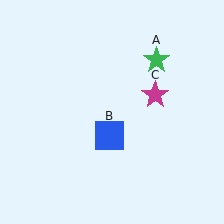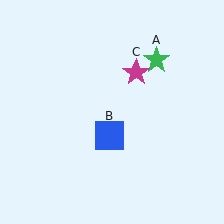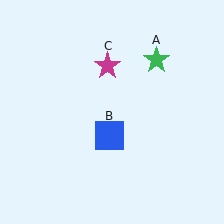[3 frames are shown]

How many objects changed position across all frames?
1 object changed position: magenta star (object C).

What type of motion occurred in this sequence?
The magenta star (object C) rotated counterclockwise around the center of the scene.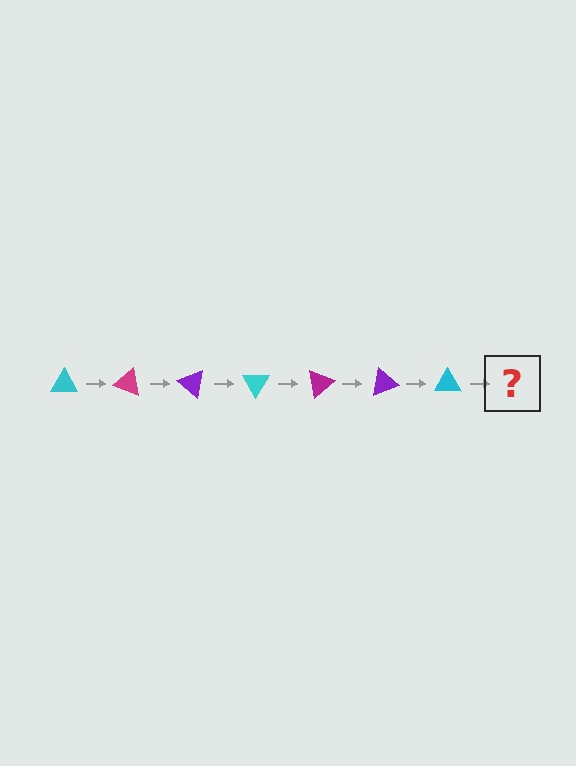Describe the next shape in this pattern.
It should be a magenta triangle, rotated 140 degrees from the start.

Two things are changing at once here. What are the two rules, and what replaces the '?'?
The two rules are that it rotates 20 degrees each step and the color cycles through cyan, magenta, and purple. The '?' should be a magenta triangle, rotated 140 degrees from the start.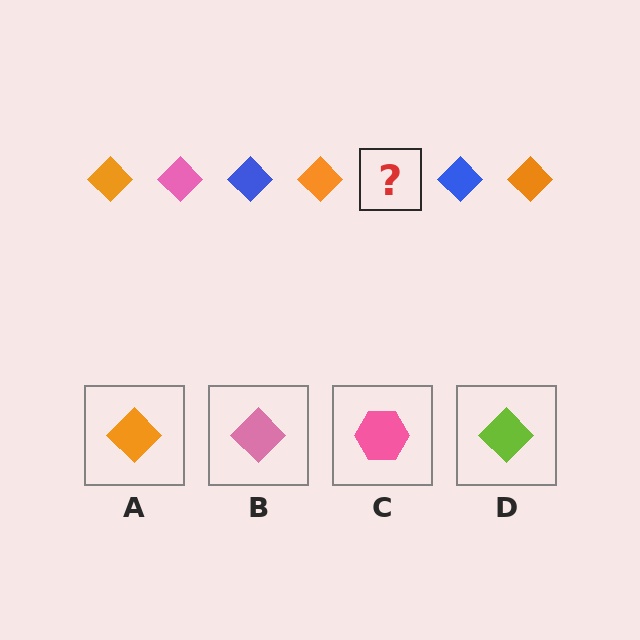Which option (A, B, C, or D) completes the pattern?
B.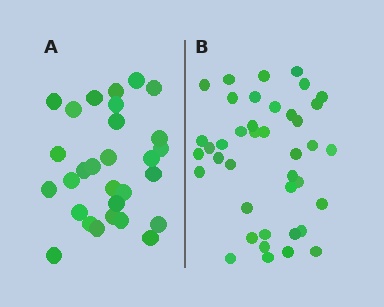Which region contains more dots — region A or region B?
Region B (the right region) has more dots.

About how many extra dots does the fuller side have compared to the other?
Region B has roughly 12 or so more dots than region A.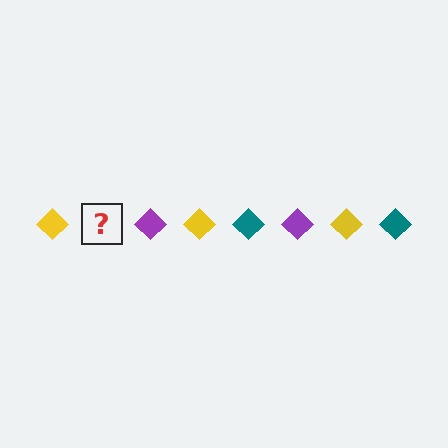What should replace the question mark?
The question mark should be replaced with a teal diamond.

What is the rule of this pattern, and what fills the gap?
The rule is that the pattern cycles through yellow, teal, purple diamonds. The gap should be filled with a teal diamond.